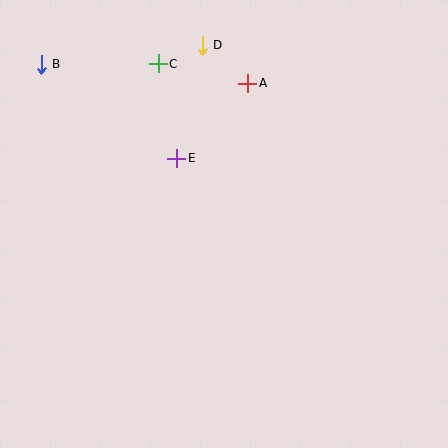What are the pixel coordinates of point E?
Point E is at (177, 158).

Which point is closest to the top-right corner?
Point A is closest to the top-right corner.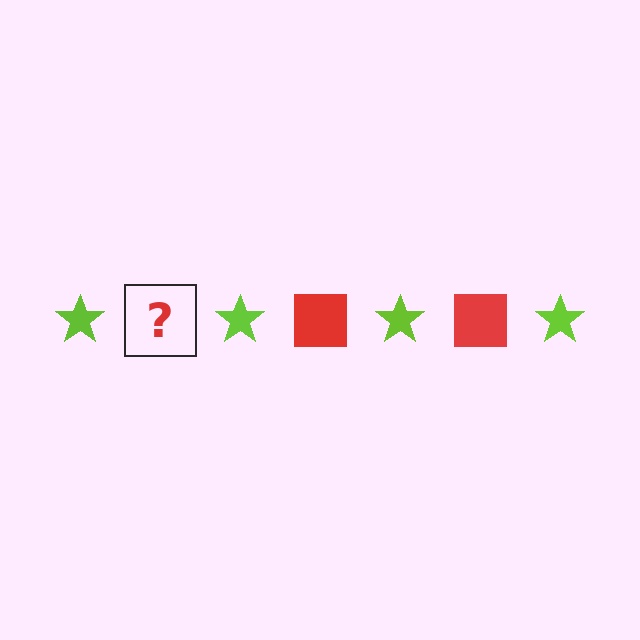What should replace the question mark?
The question mark should be replaced with a red square.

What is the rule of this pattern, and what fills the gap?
The rule is that the pattern alternates between lime star and red square. The gap should be filled with a red square.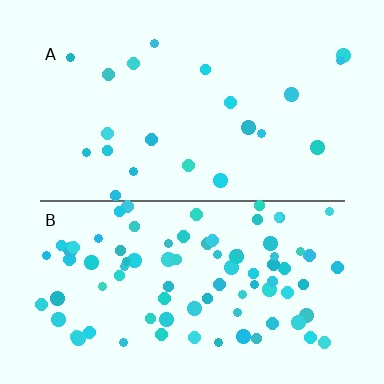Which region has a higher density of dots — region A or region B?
B (the bottom).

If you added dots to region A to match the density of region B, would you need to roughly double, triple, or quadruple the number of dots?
Approximately quadruple.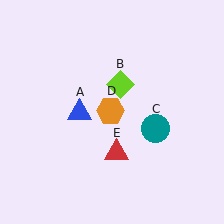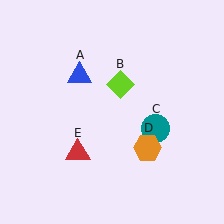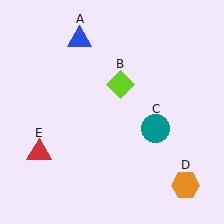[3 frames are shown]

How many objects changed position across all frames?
3 objects changed position: blue triangle (object A), orange hexagon (object D), red triangle (object E).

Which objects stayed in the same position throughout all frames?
Lime diamond (object B) and teal circle (object C) remained stationary.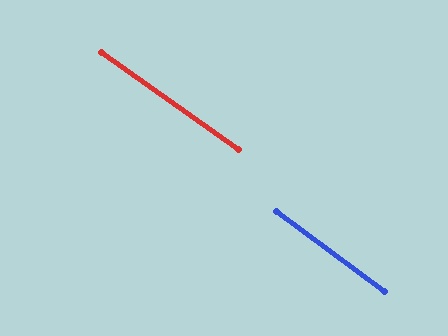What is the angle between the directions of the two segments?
Approximately 1 degree.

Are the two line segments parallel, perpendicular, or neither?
Parallel — their directions differ by only 1.4°.